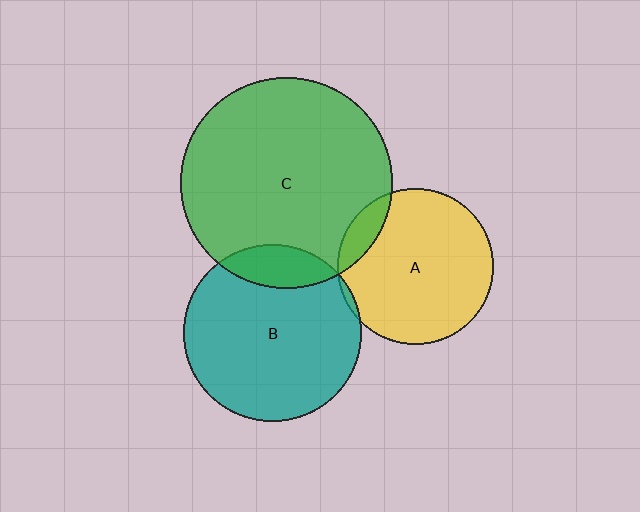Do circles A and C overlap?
Yes.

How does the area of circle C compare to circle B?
Approximately 1.4 times.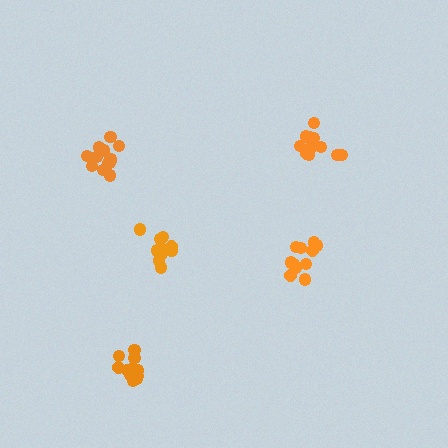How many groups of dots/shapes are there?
There are 5 groups.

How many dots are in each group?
Group 1: 11 dots, Group 2: 13 dots, Group 3: 13 dots, Group 4: 11 dots, Group 5: 10 dots (58 total).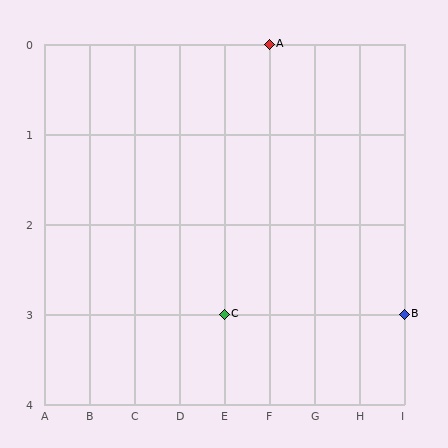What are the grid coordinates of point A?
Point A is at grid coordinates (F, 0).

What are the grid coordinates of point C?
Point C is at grid coordinates (E, 3).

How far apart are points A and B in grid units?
Points A and B are 3 columns and 3 rows apart (about 4.2 grid units diagonally).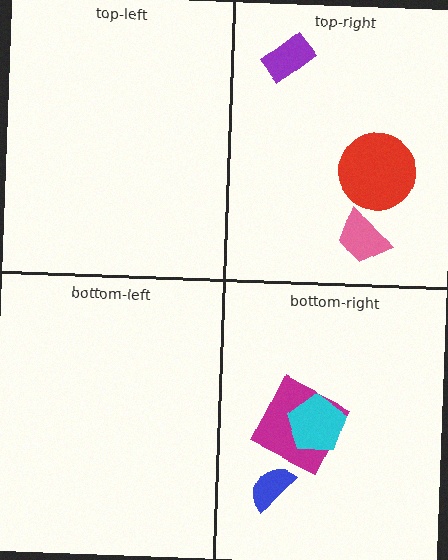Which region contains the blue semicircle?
The bottom-right region.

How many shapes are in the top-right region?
3.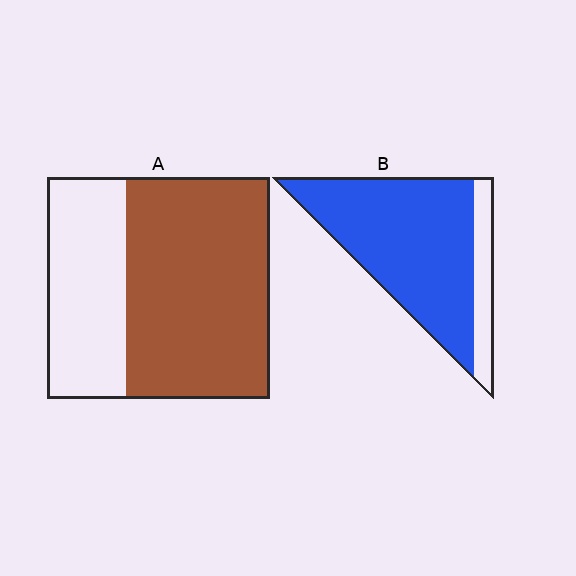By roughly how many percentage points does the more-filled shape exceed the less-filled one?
By roughly 20 percentage points (B over A).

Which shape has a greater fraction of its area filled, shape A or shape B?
Shape B.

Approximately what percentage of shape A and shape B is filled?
A is approximately 65% and B is approximately 85%.